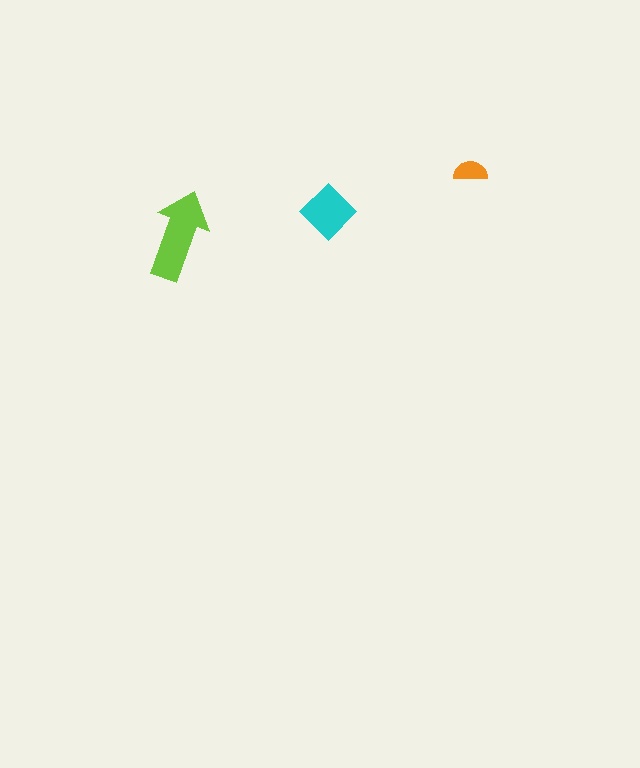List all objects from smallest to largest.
The orange semicircle, the cyan diamond, the lime arrow.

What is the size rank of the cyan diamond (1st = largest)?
2nd.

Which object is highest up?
The orange semicircle is topmost.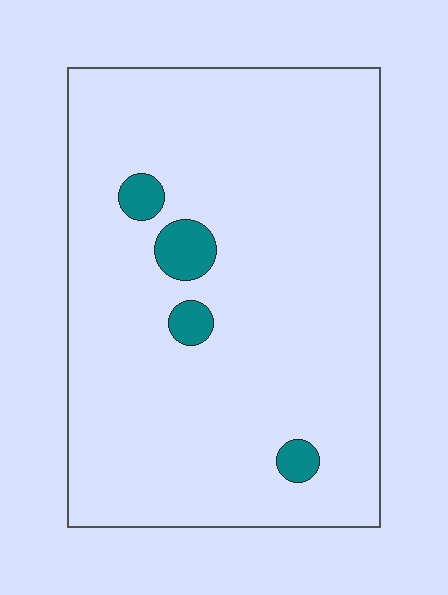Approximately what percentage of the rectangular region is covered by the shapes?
Approximately 5%.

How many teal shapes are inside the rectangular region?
4.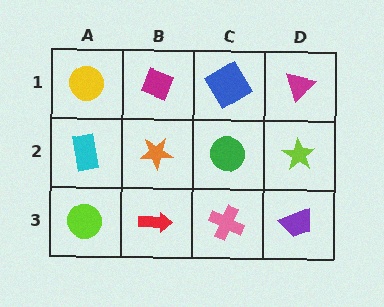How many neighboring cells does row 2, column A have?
3.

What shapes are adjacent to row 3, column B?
An orange star (row 2, column B), a lime circle (row 3, column A), a pink cross (row 3, column C).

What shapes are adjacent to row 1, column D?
A lime star (row 2, column D), a blue diamond (row 1, column C).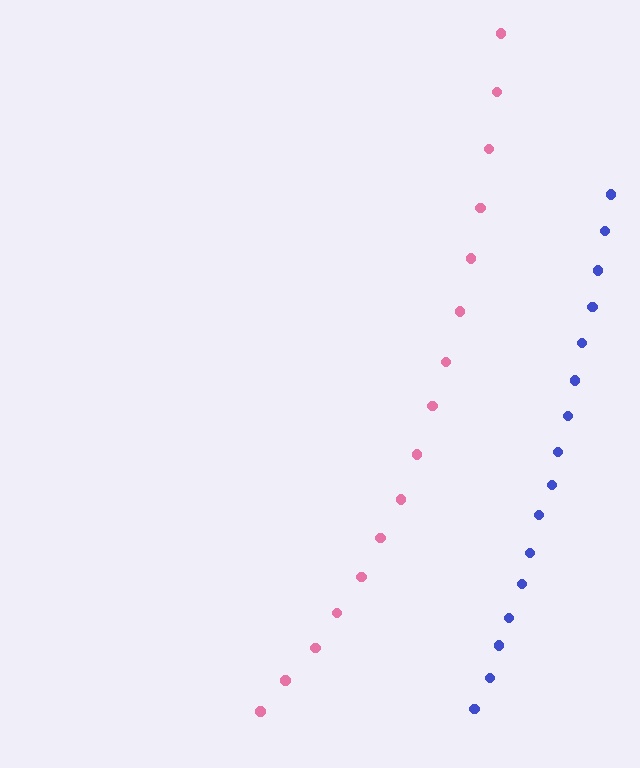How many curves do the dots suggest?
There are 2 distinct paths.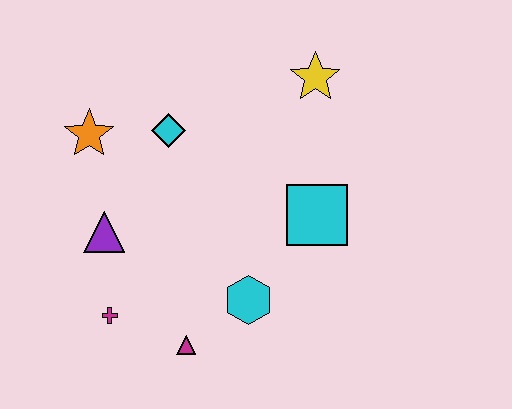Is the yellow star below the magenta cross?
No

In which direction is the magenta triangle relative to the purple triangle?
The magenta triangle is below the purple triangle.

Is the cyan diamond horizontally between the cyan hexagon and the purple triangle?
Yes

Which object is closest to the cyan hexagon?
The magenta triangle is closest to the cyan hexagon.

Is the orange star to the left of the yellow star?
Yes